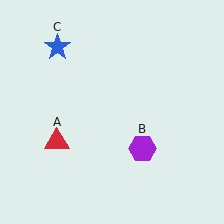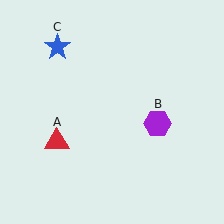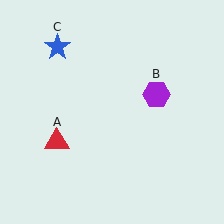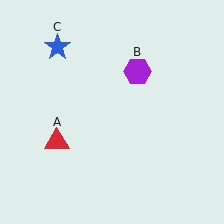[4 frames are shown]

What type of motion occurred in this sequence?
The purple hexagon (object B) rotated counterclockwise around the center of the scene.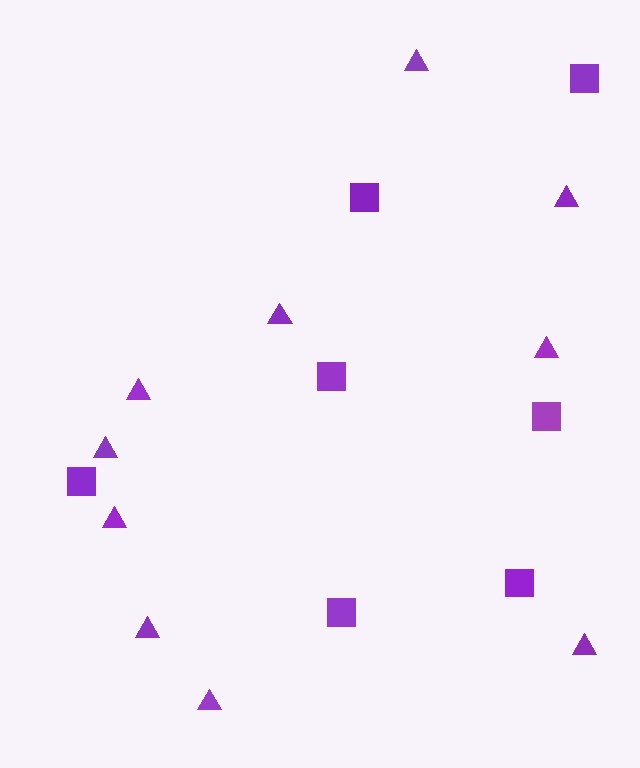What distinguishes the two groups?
There are 2 groups: one group of triangles (10) and one group of squares (7).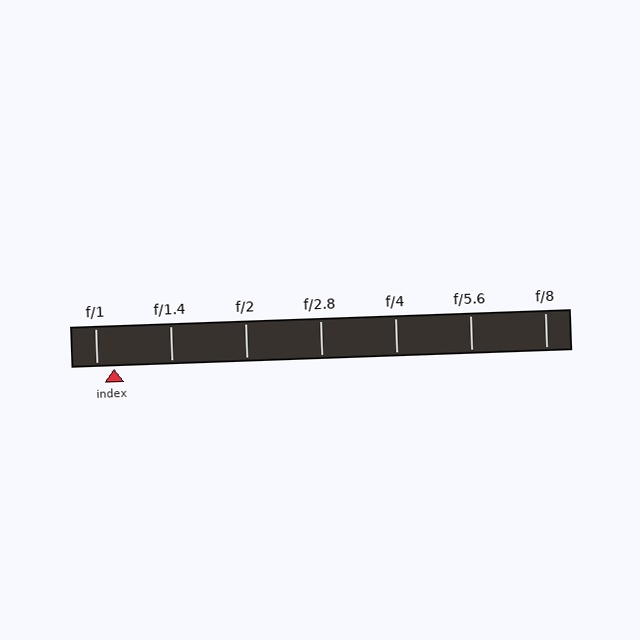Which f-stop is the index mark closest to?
The index mark is closest to f/1.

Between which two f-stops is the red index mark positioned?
The index mark is between f/1 and f/1.4.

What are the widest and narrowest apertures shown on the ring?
The widest aperture shown is f/1 and the narrowest is f/8.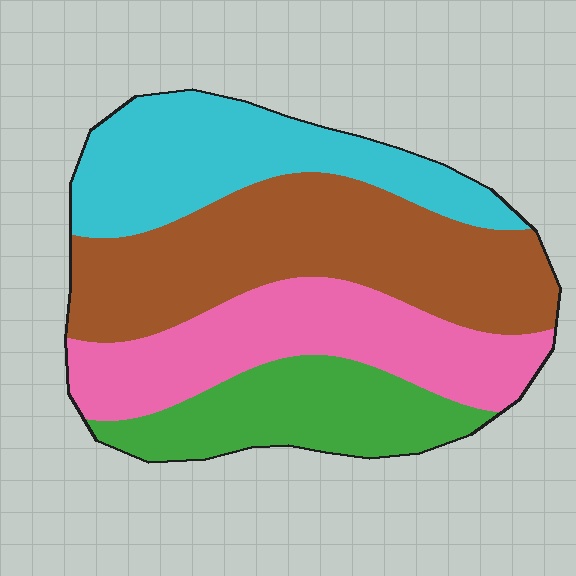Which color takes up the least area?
Green, at roughly 20%.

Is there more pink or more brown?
Brown.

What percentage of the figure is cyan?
Cyan takes up about one quarter (1/4) of the figure.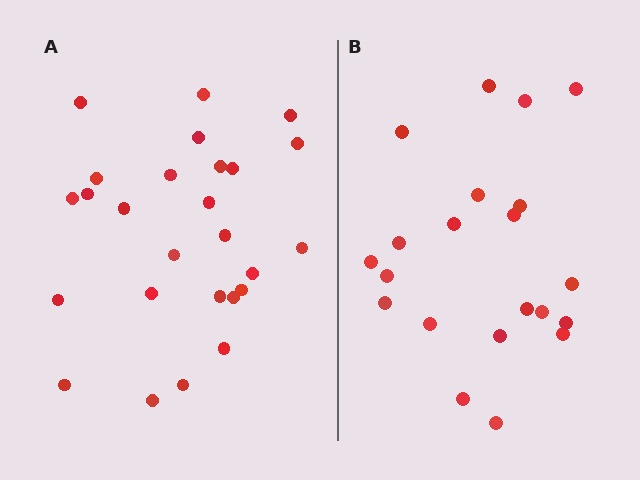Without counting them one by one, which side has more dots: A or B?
Region A (the left region) has more dots.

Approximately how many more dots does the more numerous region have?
Region A has about 5 more dots than region B.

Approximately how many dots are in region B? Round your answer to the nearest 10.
About 20 dots. (The exact count is 21, which rounds to 20.)